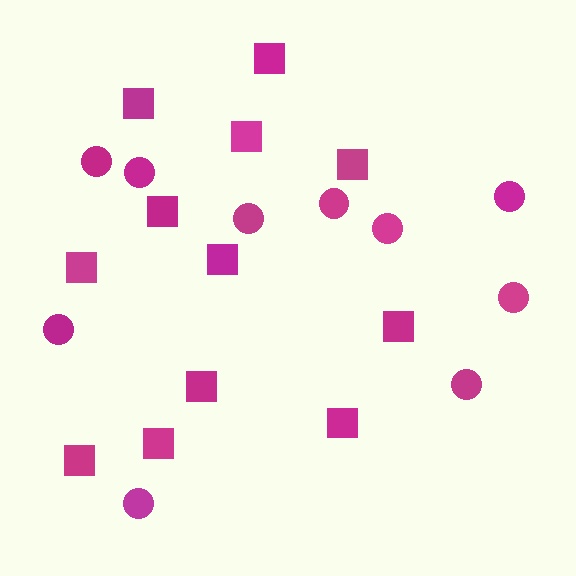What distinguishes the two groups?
There are 2 groups: one group of circles (10) and one group of squares (12).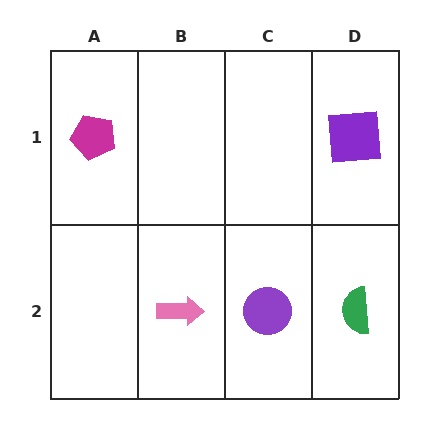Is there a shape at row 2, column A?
No, that cell is empty.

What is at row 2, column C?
A purple circle.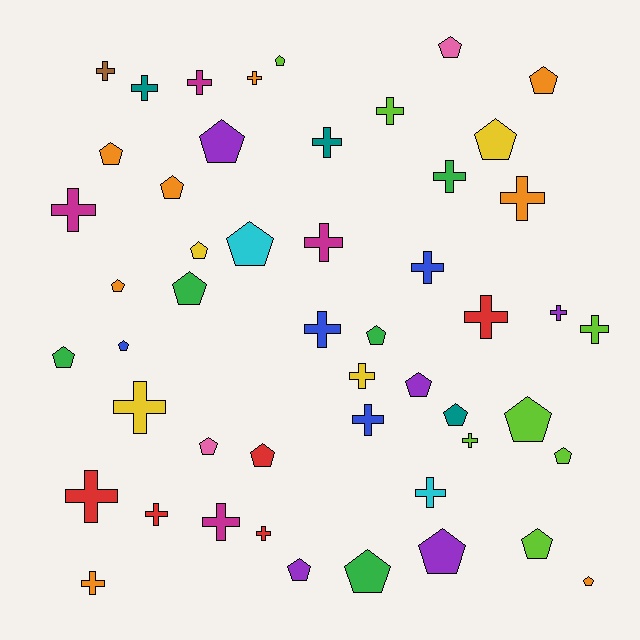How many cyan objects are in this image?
There are 2 cyan objects.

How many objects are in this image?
There are 50 objects.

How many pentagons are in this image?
There are 25 pentagons.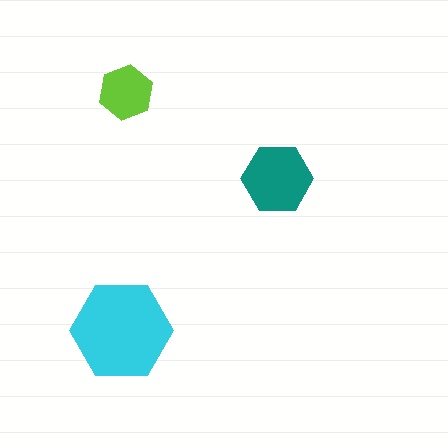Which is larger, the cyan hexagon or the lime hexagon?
The cyan one.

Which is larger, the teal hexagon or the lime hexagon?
The teal one.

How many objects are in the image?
There are 3 objects in the image.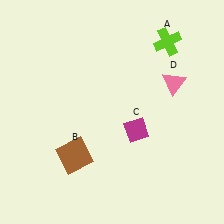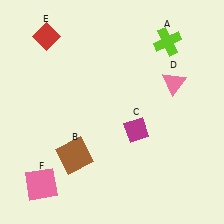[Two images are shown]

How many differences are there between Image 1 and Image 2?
There are 2 differences between the two images.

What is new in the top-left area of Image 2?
A red diamond (E) was added in the top-left area of Image 2.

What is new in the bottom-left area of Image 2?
A pink square (F) was added in the bottom-left area of Image 2.